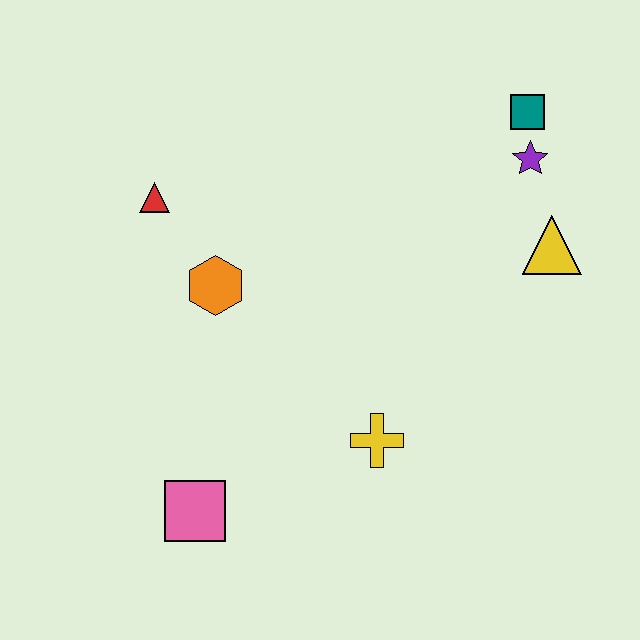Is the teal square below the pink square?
No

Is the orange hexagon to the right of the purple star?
No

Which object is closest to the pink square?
The yellow cross is closest to the pink square.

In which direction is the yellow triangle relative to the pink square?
The yellow triangle is to the right of the pink square.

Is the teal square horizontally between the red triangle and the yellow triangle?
Yes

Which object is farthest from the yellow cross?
The teal square is farthest from the yellow cross.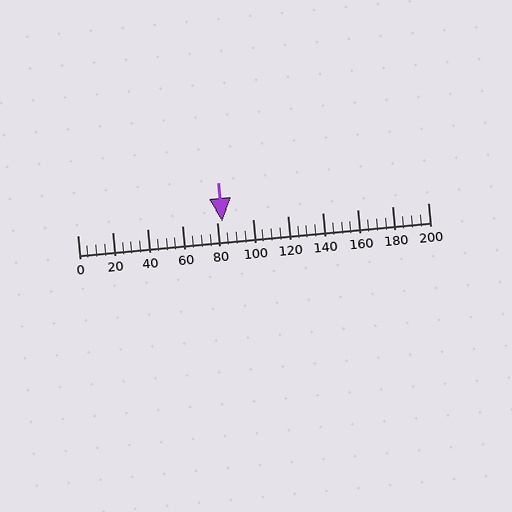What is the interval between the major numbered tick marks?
The major tick marks are spaced 20 units apart.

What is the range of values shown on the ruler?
The ruler shows values from 0 to 200.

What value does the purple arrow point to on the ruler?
The purple arrow points to approximately 83.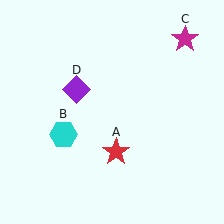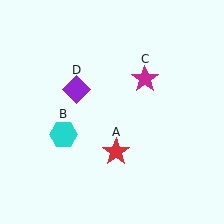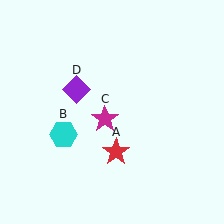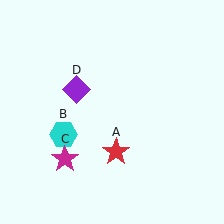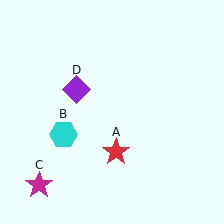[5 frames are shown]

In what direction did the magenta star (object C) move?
The magenta star (object C) moved down and to the left.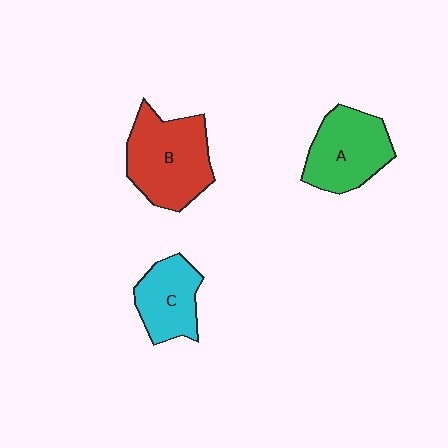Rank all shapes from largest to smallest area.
From largest to smallest: B (red), A (green), C (cyan).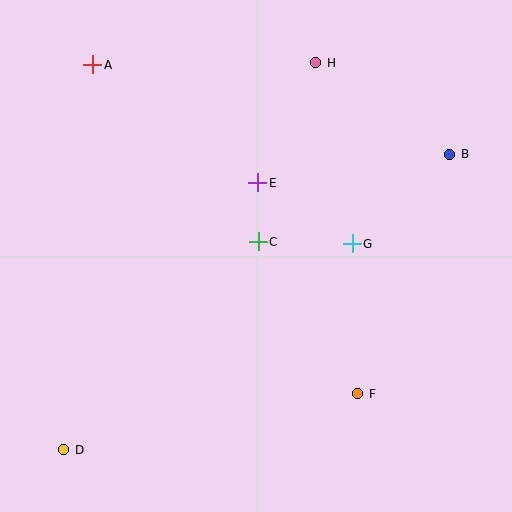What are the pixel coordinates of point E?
Point E is at (258, 183).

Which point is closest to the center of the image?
Point C at (258, 242) is closest to the center.